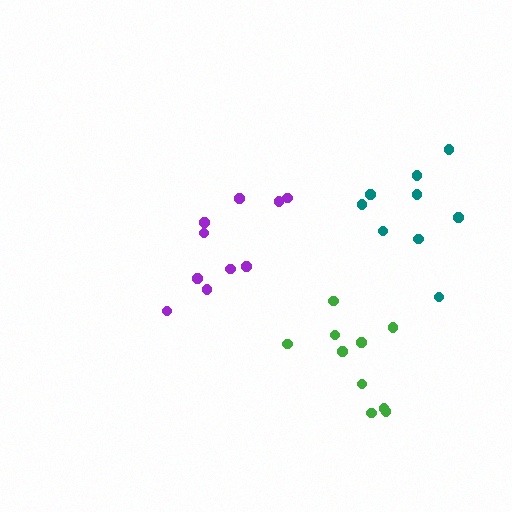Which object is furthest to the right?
The teal cluster is rightmost.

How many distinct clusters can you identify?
There are 3 distinct clusters.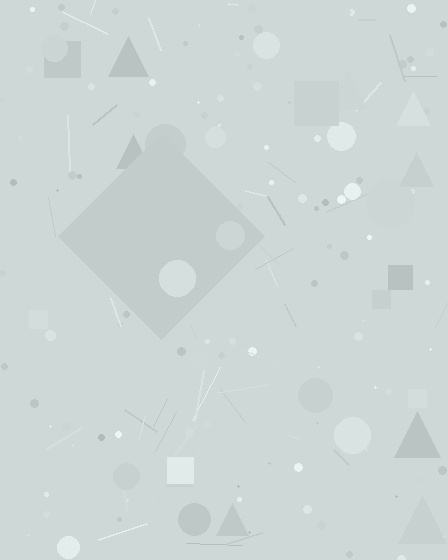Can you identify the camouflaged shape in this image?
The camouflaged shape is a diamond.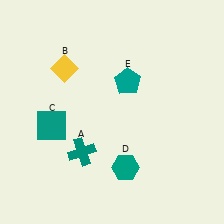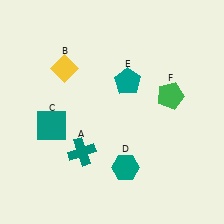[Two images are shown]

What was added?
A green pentagon (F) was added in Image 2.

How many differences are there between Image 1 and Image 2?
There is 1 difference between the two images.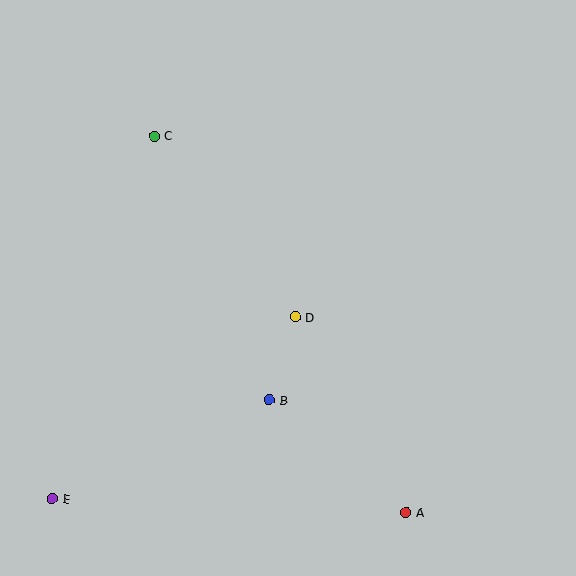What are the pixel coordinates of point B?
Point B is at (270, 400).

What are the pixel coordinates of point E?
Point E is at (52, 499).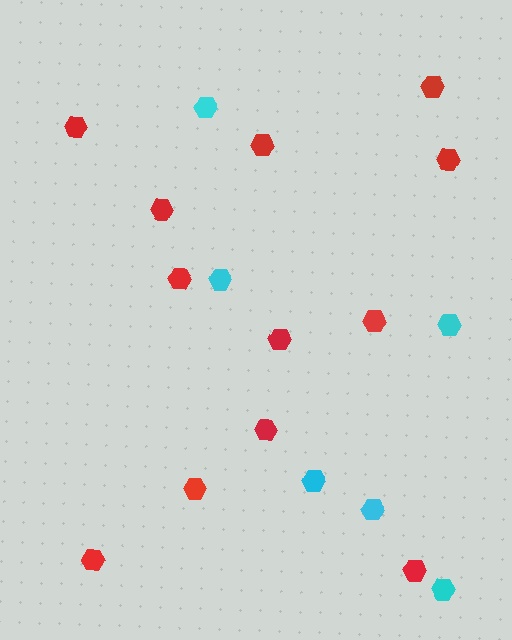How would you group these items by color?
There are 2 groups: one group of red hexagons (12) and one group of cyan hexagons (6).